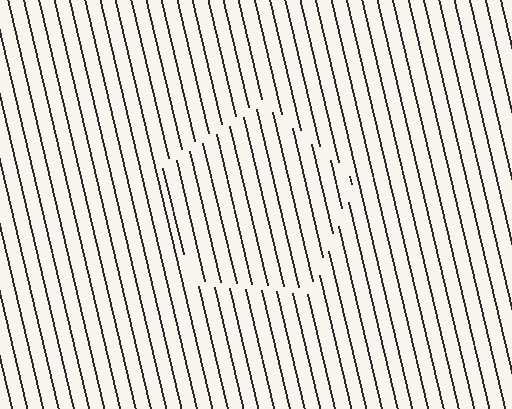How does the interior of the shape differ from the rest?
The interior of the shape contains the same grating, shifted by half a period — the contour is defined by the phase discontinuity where line-ends from the inner and outer gratings abut.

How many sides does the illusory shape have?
5 sides — the line-ends trace a pentagon.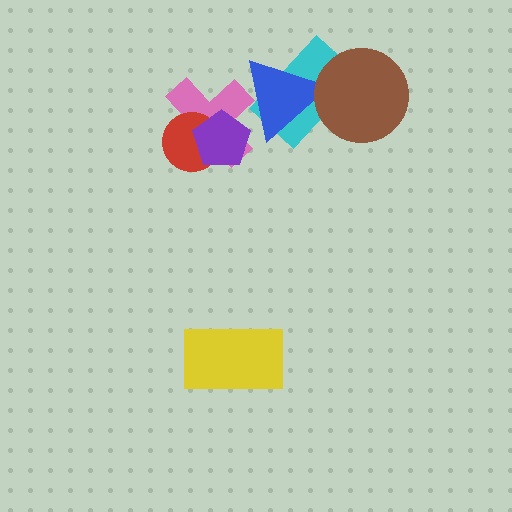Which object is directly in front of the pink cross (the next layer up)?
The blue triangle is directly in front of the pink cross.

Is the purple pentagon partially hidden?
No, no other shape covers it.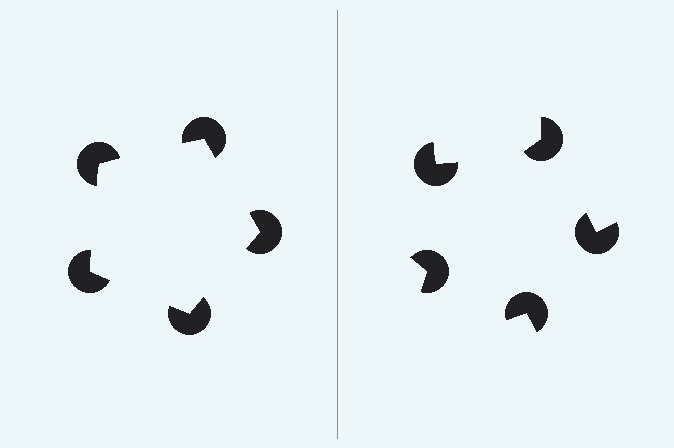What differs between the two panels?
The pac-man discs are positioned identically on both sides; only the wedge orientations differ. On the left they align to a pentagon; on the right they are misaligned.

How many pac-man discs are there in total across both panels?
10 — 5 on each side.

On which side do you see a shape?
An illusory pentagon appears on the left side. On the right side the wedge cuts are rotated, so no coherent shape forms.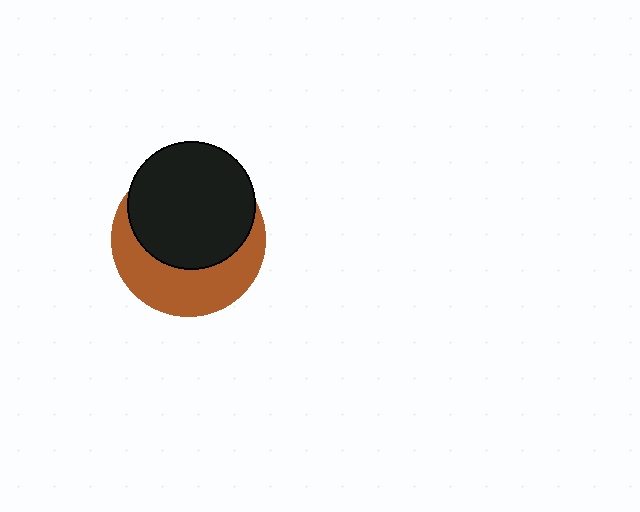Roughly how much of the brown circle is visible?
A small part of it is visible (roughly 43%).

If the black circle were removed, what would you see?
You would see the complete brown circle.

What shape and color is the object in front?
The object in front is a black circle.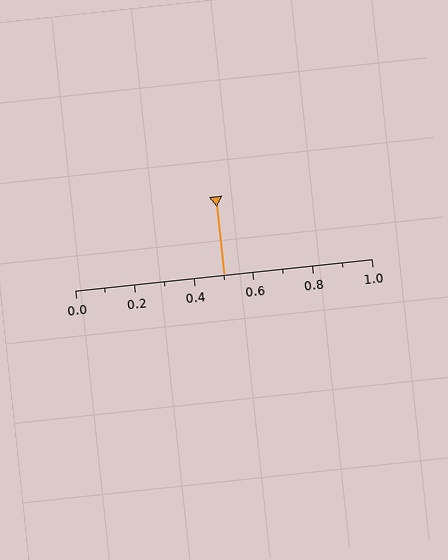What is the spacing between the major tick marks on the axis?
The major ticks are spaced 0.2 apart.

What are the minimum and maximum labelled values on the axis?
The axis runs from 0.0 to 1.0.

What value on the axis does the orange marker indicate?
The marker indicates approximately 0.5.